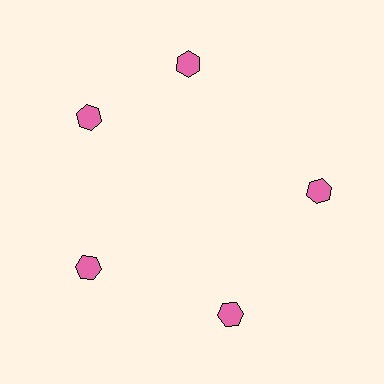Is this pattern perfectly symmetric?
No. The 5 pink hexagons are arranged in a ring, but one element near the 1 o'clock position is rotated out of alignment along the ring, breaking the 5-fold rotational symmetry.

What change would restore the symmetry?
The symmetry would be restored by rotating it back into even spacing with its neighbors so that all 5 hexagons sit at equal angles and equal distance from the center.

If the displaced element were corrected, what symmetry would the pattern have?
It would have 5-fold rotational symmetry — the pattern would map onto itself every 72 degrees.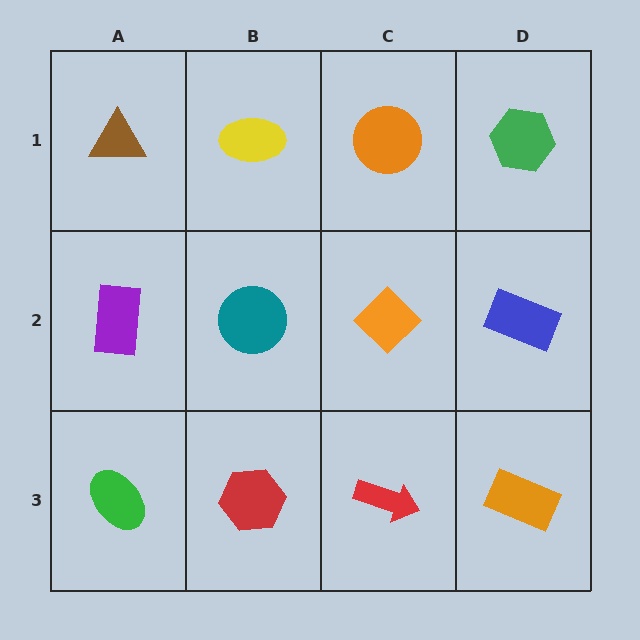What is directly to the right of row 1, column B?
An orange circle.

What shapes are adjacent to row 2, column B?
A yellow ellipse (row 1, column B), a red hexagon (row 3, column B), a purple rectangle (row 2, column A), an orange diamond (row 2, column C).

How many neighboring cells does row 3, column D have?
2.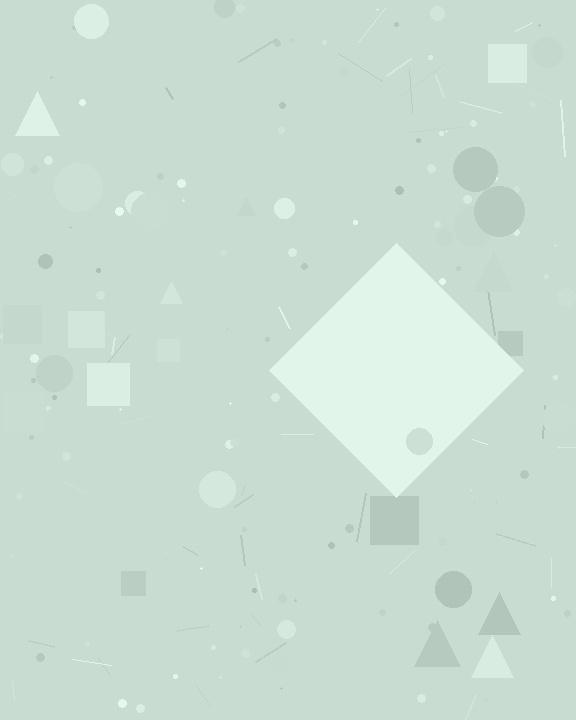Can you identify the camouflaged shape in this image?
The camouflaged shape is a diamond.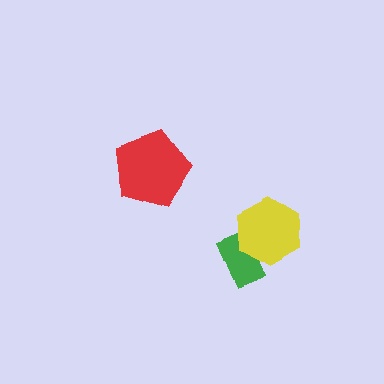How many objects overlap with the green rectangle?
1 object overlaps with the green rectangle.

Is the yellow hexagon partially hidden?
No, no other shape covers it.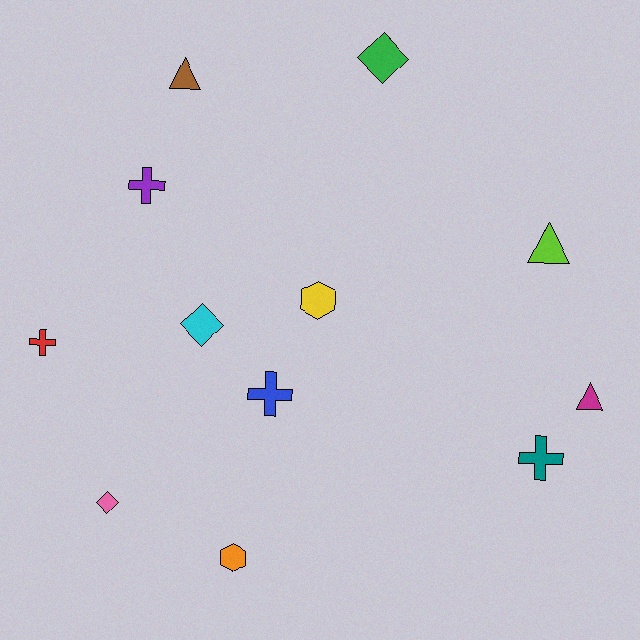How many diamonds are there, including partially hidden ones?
There are 3 diamonds.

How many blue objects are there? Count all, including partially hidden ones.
There is 1 blue object.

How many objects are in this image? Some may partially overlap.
There are 12 objects.